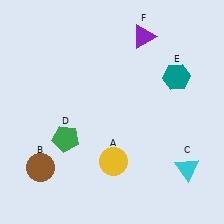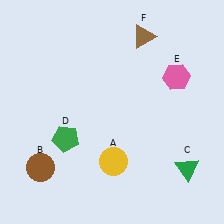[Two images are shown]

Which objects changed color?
C changed from cyan to green. E changed from teal to pink. F changed from purple to brown.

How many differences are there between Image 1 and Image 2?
There are 3 differences between the two images.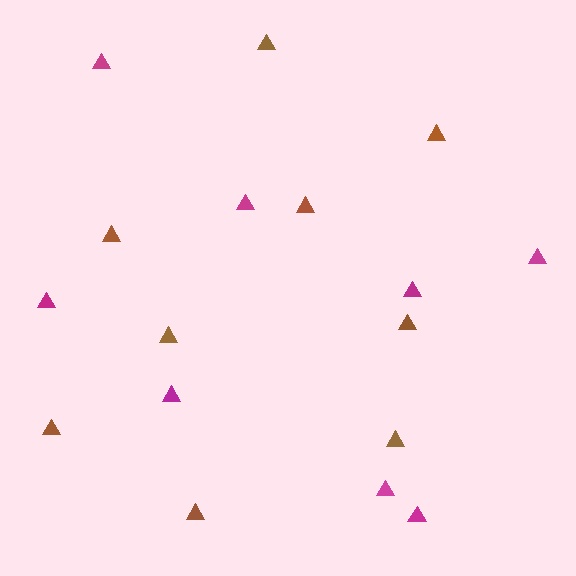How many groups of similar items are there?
There are 2 groups: one group of magenta triangles (8) and one group of brown triangles (9).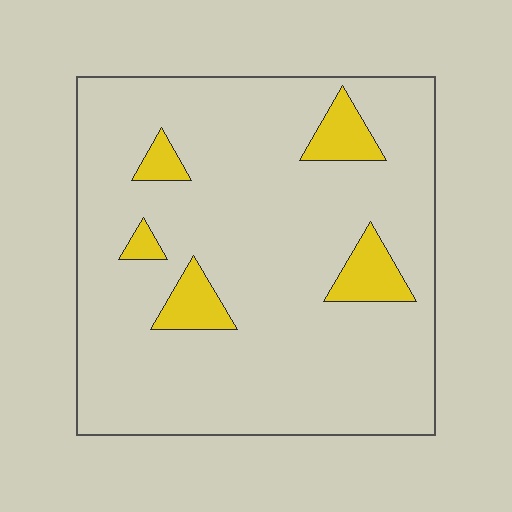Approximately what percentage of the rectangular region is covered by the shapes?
Approximately 10%.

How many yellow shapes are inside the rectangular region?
5.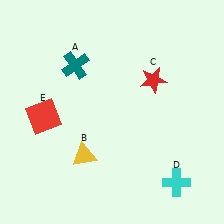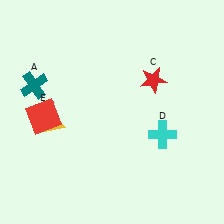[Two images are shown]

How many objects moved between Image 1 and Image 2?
3 objects moved between the two images.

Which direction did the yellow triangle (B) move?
The yellow triangle (B) moved up.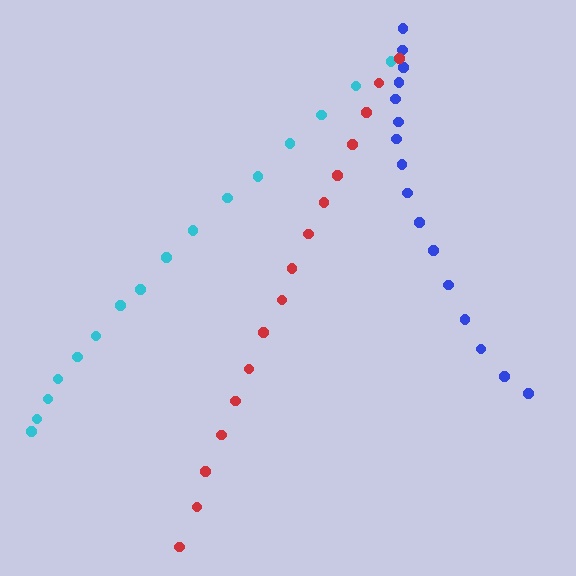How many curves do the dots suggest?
There are 3 distinct paths.